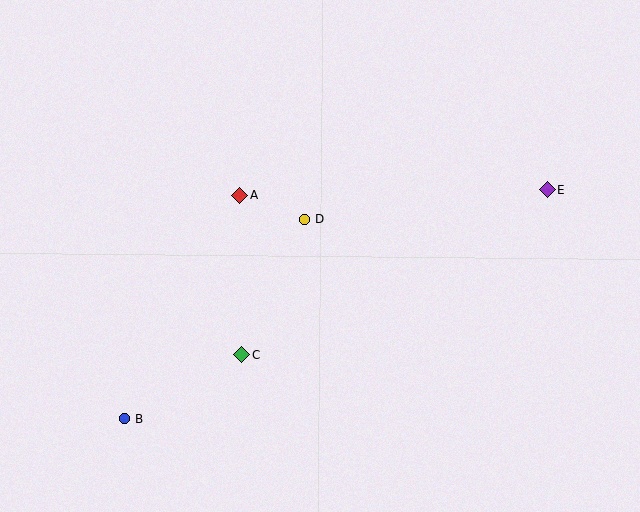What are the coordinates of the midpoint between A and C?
The midpoint between A and C is at (240, 275).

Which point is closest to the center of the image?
Point D at (305, 219) is closest to the center.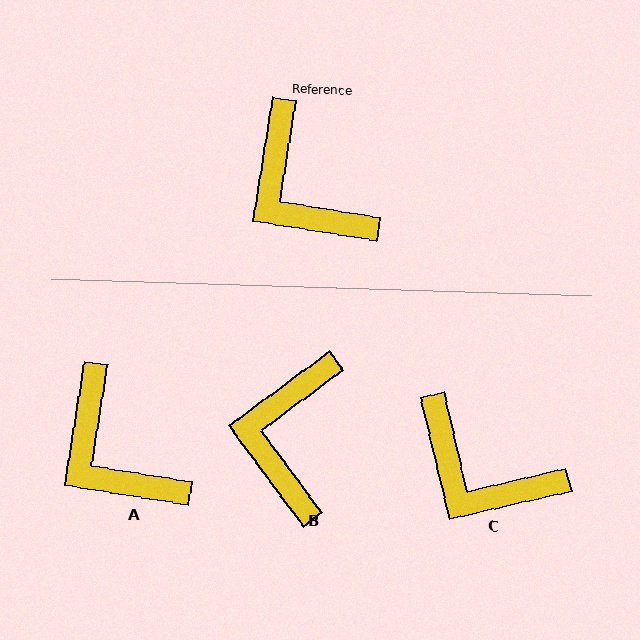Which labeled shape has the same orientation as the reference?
A.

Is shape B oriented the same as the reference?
No, it is off by about 44 degrees.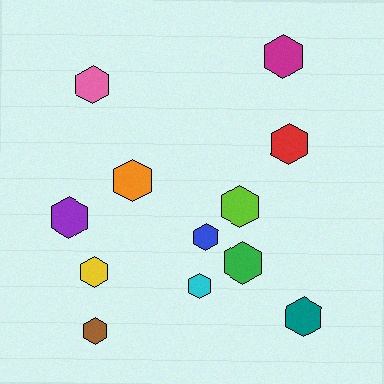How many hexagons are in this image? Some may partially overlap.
There are 12 hexagons.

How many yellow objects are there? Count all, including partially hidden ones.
There is 1 yellow object.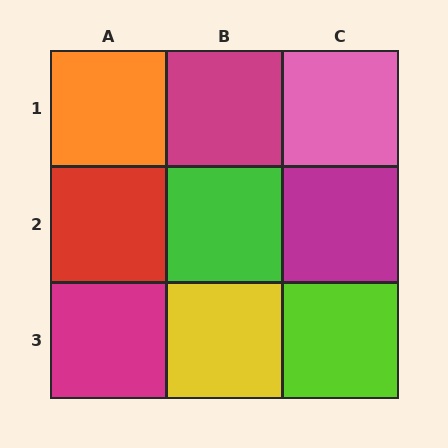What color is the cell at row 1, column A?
Orange.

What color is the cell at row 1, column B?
Magenta.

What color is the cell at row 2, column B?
Green.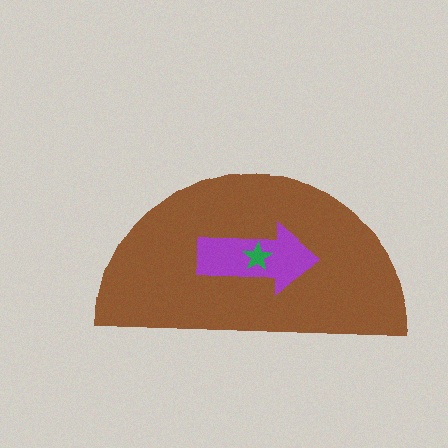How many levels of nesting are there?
3.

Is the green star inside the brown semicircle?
Yes.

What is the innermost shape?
The green star.